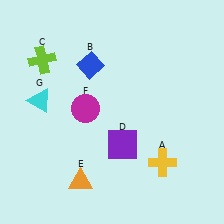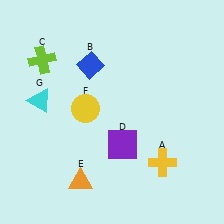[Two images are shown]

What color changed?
The circle (F) changed from magenta in Image 1 to yellow in Image 2.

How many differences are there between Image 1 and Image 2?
There is 1 difference between the two images.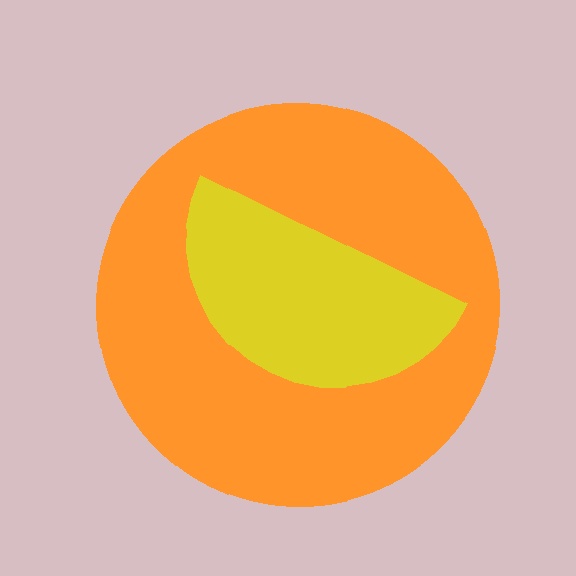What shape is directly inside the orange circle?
The yellow semicircle.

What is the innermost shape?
The yellow semicircle.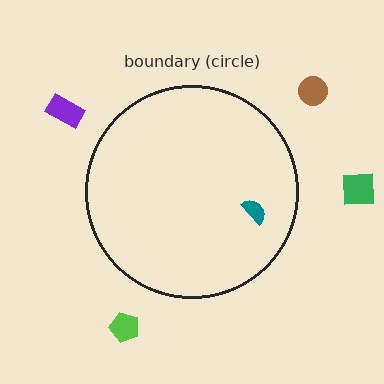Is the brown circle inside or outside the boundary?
Outside.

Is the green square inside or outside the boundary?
Outside.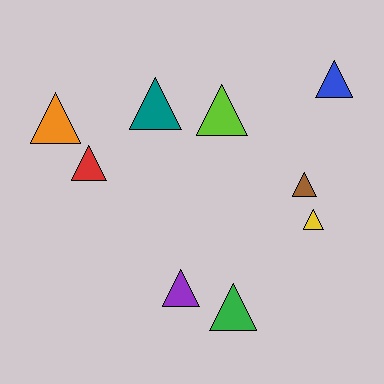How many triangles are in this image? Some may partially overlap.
There are 9 triangles.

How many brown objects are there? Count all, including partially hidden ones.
There is 1 brown object.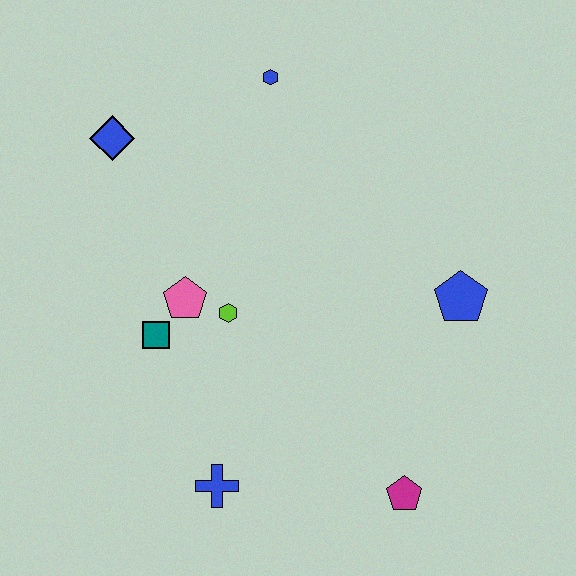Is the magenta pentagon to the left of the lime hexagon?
No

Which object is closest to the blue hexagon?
The blue diamond is closest to the blue hexagon.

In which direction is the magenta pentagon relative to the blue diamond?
The magenta pentagon is below the blue diamond.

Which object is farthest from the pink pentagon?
The magenta pentagon is farthest from the pink pentagon.